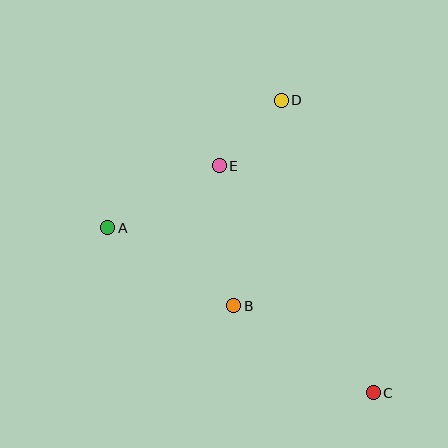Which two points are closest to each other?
Points D and E are closest to each other.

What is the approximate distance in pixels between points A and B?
The distance between A and B is approximately 148 pixels.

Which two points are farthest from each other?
Points A and C are farthest from each other.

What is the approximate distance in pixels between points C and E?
The distance between C and E is approximately 274 pixels.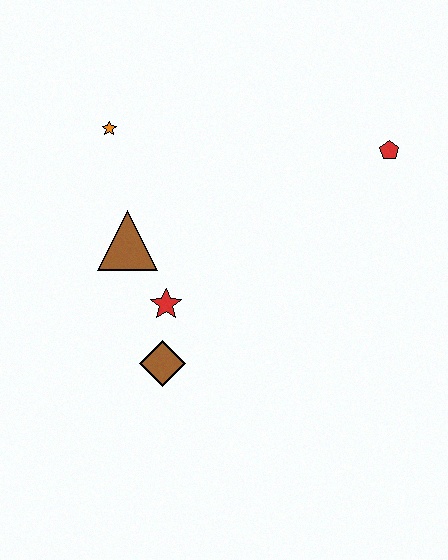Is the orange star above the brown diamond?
Yes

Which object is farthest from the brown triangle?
The red pentagon is farthest from the brown triangle.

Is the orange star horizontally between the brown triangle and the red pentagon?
No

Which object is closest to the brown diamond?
The red star is closest to the brown diamond.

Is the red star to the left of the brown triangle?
No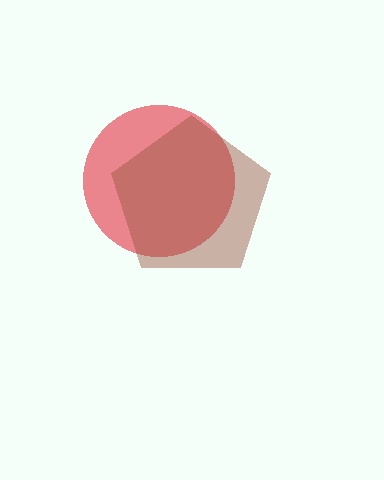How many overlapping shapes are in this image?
There are 2 overlapping shapes in the image.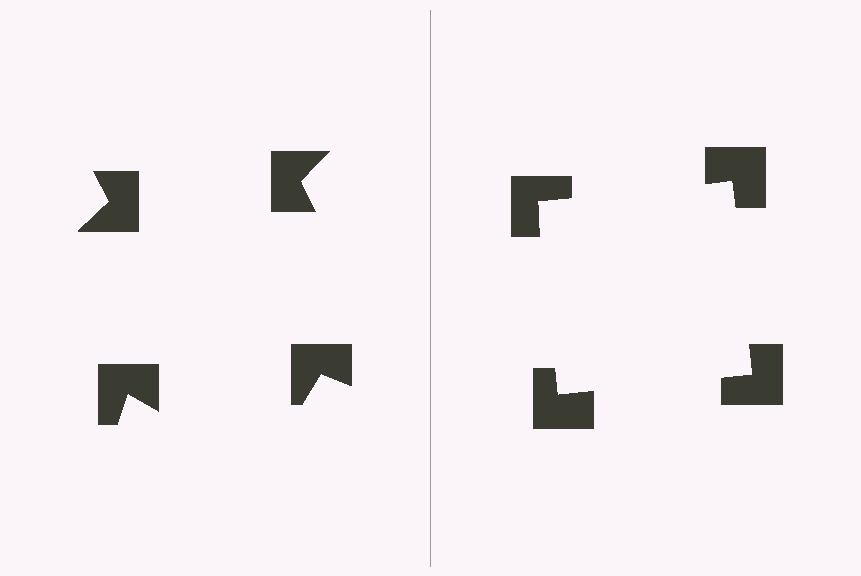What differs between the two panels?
The notched squares are positioned identically on both sides; only the wedge orientations differ. On the right they align to a square; on the left they are misaligned.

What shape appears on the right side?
An illusory square.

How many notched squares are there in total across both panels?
8 — 4 on each side.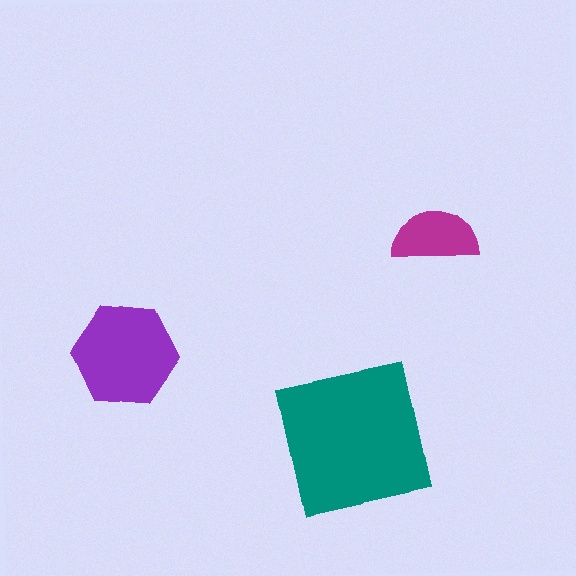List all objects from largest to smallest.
The teal square, the purple hexagon, the magenta semicircle.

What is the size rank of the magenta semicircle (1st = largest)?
3rd.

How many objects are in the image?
There are 3 objects in the image.